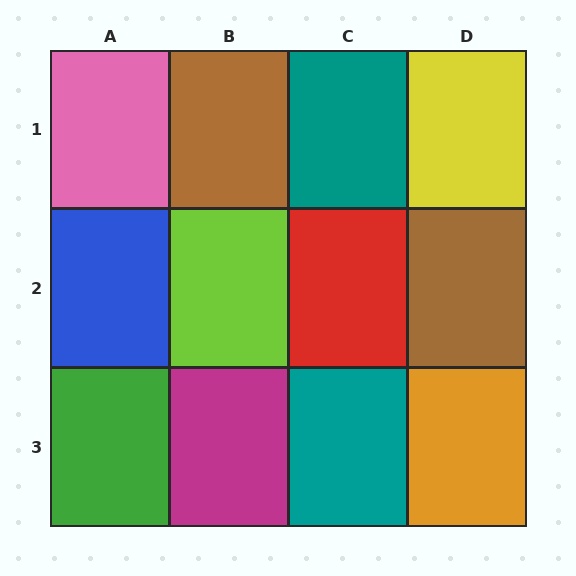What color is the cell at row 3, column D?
Orange.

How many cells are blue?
1 cell is blue.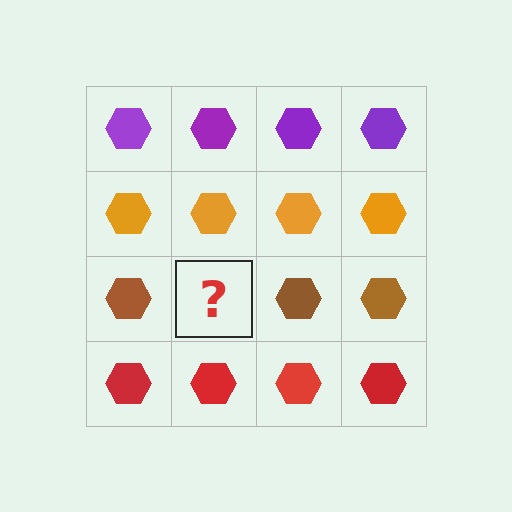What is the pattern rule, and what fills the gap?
The rule is that each row has a consistent color. The gap should be filled with a brown hexagon.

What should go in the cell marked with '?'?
The missing cell should contain a brown hexagon.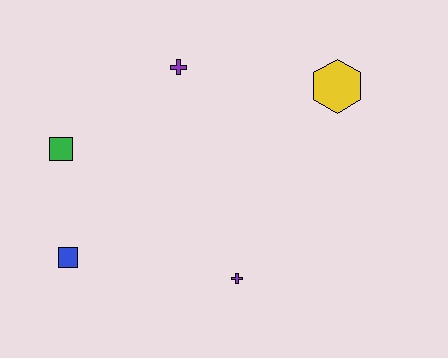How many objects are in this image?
There are 5 objects.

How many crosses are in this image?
There are 2 crosses.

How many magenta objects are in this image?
There are no magenta objects.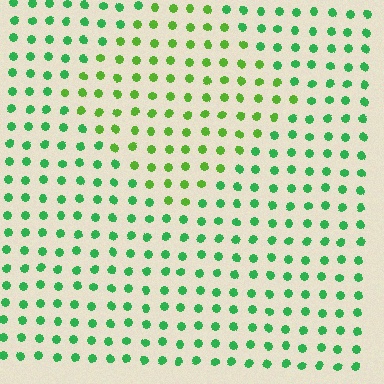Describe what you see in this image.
The image is filled with small green elements in a uniform arrangement. A diamond-shaped region is visible where the elements are tinted to a slightly different hue, forming a subtle color boundary.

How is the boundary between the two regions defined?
The boundary is defined purely by a slight shift in hue (about 33 degrees). Spacing, size, and orientation are identical on both sides.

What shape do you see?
I see a diamond.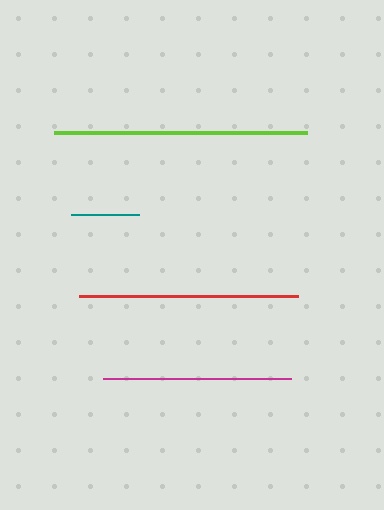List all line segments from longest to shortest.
From longest to shortest: lime, red, magenta, teal.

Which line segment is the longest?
The lime line is the longest at approximately 254 pixels.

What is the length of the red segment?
The red segment is approximately 219 pixels long.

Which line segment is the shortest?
The teal line is the shortest at approximately 68 pixels.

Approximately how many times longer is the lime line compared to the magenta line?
The lime line is approximately 1.4 times the length of the magenta line.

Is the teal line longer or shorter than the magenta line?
The magenta line is longer than the teal line.